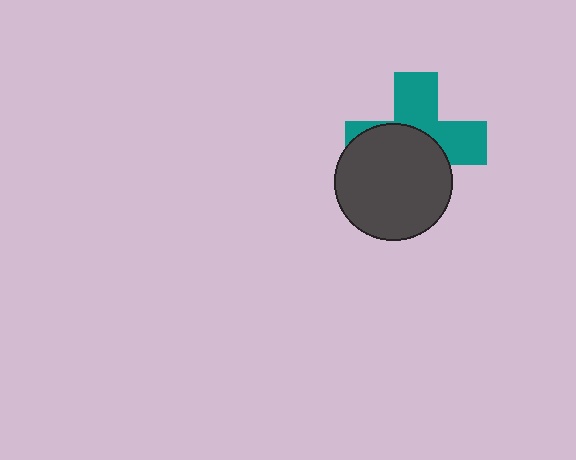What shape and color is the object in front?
The object in front is a dark gray circle.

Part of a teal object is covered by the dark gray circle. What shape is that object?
It is a cross.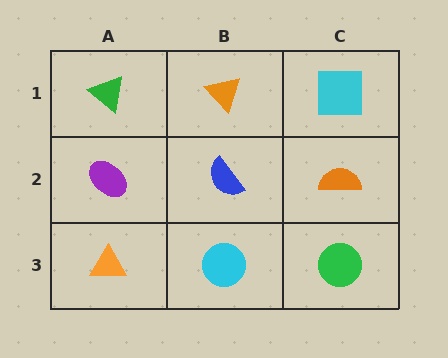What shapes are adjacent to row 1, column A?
A purple ellipse (row 2, column A), an orange triangle (row 1, column B).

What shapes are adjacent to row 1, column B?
A blue semicircle (row 2, column B), a green triangle (row 1, column A), a cyan square (row 1, column C).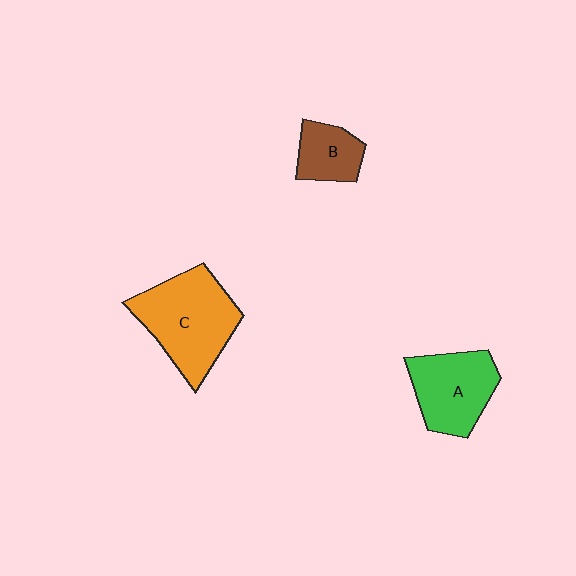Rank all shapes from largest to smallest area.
From largest to smallest: C (orange), A (green), B (brown).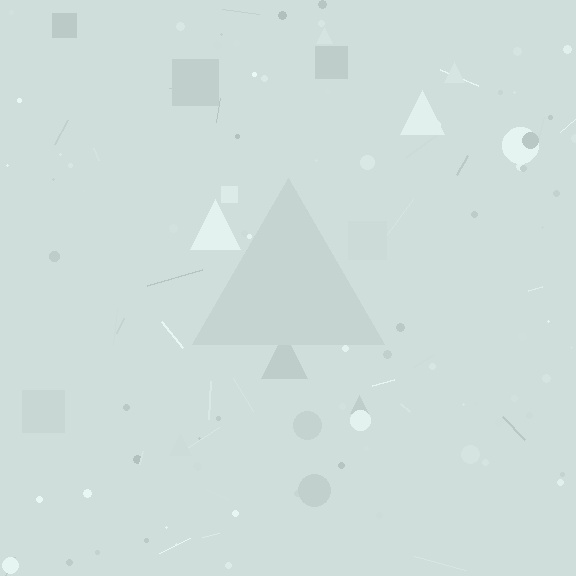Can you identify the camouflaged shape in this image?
The camouflaged shape is a triangle.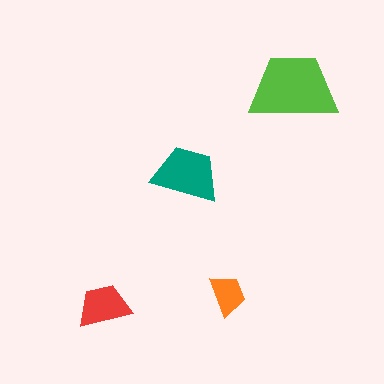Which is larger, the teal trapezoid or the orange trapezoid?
The teal one.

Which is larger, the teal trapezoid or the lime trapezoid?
The lime one.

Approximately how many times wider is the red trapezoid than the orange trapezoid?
About 1.5 times wider.